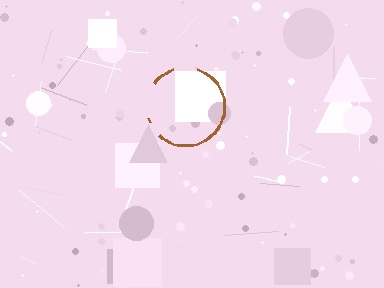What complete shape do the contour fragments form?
The contour fragments form a circle.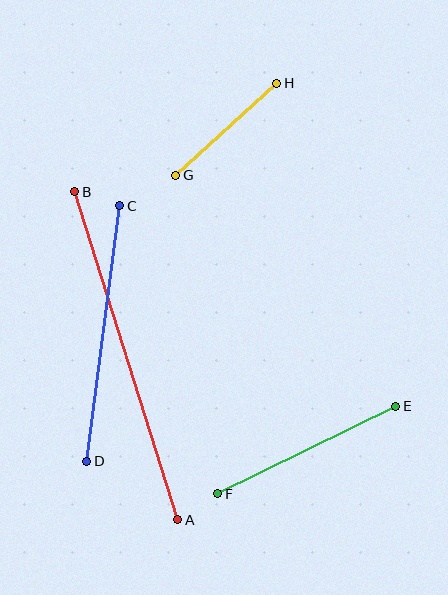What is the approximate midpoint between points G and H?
The midpoint is at approximately (226, 129) pixels.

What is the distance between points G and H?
The distance is approximately 137 pixels.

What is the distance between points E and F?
The distance is approximately 198 pixels.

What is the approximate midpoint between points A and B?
The midpoint is at approximately (126, 356) pixels.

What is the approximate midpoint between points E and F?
The midpoint is at approximately (307, 450) pixels.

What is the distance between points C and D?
The distance is approximately 258 pixels.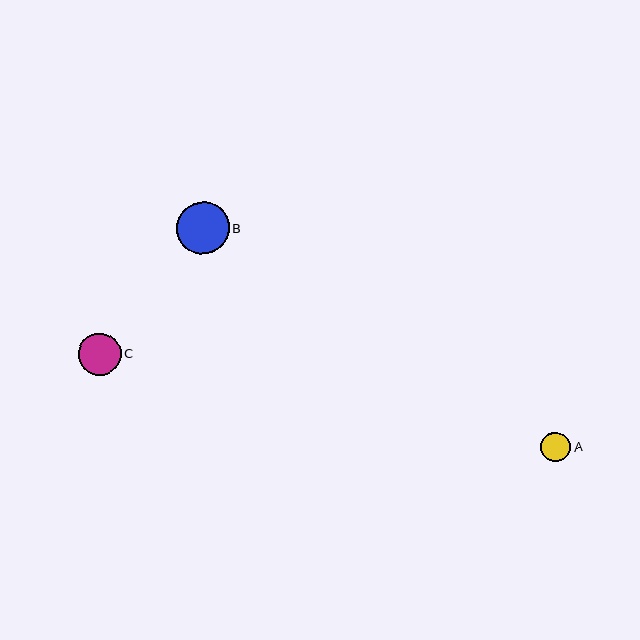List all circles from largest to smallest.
From largest to smallest: B, C, A.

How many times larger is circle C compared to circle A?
Circle C is approximately 1.4 times the size of circle A.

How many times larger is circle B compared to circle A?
Circle B is approximately 1.8 times the size of circle A.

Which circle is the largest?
Circle B is the largest with a size of approximately 53 pixels.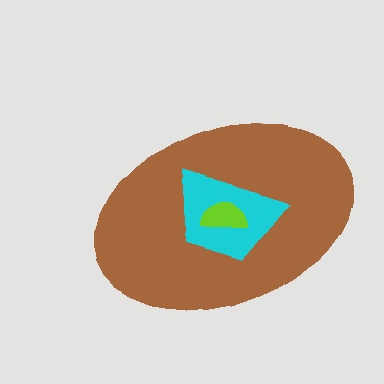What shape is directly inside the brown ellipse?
The cyan trapezoid.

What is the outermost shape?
The brown ellipse.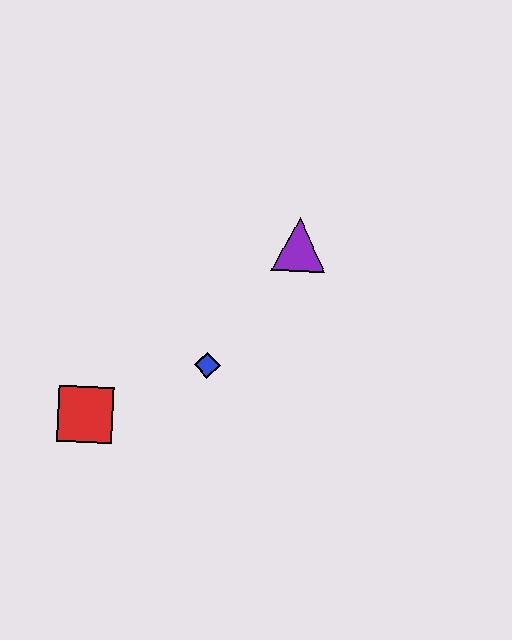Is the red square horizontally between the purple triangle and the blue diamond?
No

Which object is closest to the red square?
The blue diamond is closest to the red square.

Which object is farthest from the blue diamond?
The purple triangle is farthest from the blue diamond.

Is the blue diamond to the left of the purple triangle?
Yes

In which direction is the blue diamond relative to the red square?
The blue diamond is to the right of the red square.